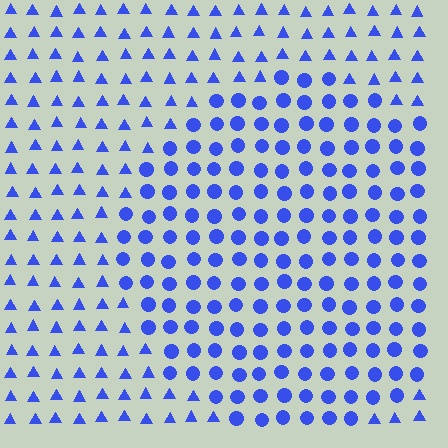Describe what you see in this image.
The image is filled with small blue elements arranged in a uniform grid. A circle-shaped region contains circles, while the surrounding area contains triangles. The boundary is defined purely by the change in element shape.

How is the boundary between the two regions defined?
The boundary is defined by a change in element shape: circles inside vs. triangles outside. All elements share the same color and spacing.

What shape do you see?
I see a circle.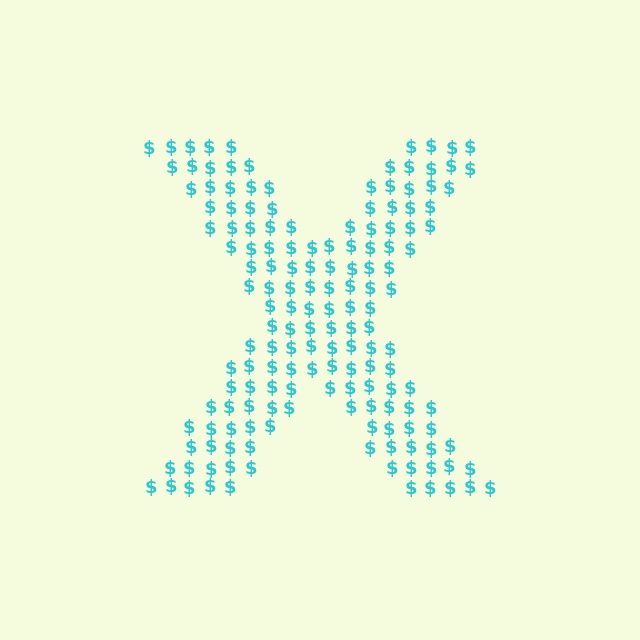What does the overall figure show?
The overall figure shows the letter X.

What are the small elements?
The small elements are dollar signs.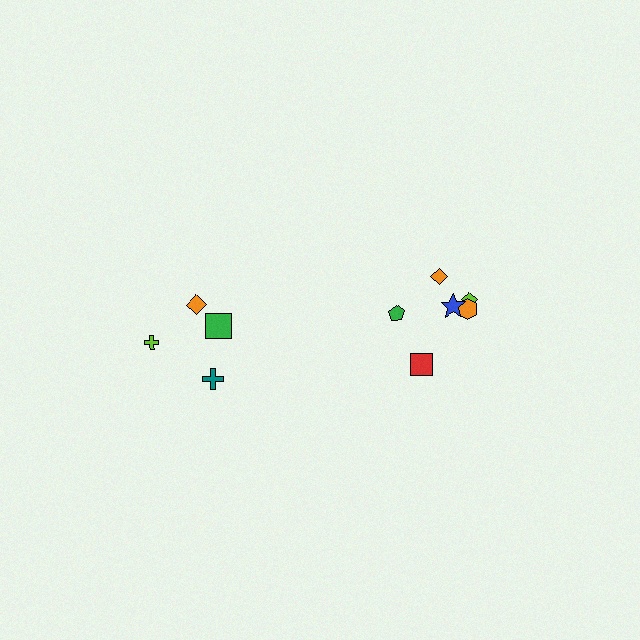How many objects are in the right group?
There are 6 objects.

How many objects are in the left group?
There are 4 objects.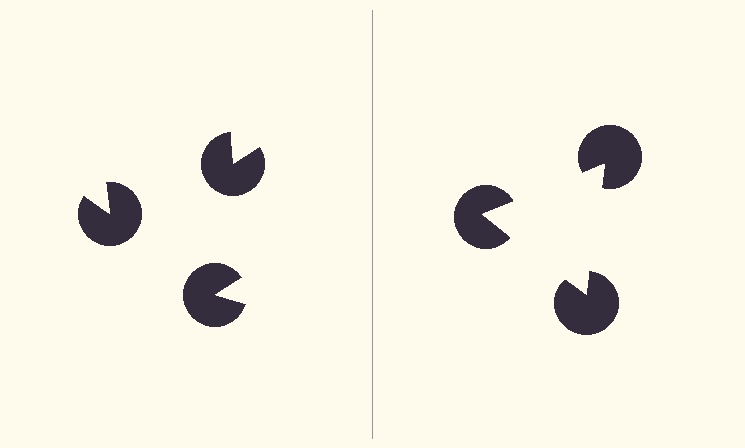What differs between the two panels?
The pac-man discs are positioned identically on both sides; only the wedge orientations differ. On the right they align to a triangle; on the left they are misaligned.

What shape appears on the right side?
An illusory triangle.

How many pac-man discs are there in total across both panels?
6 — 3 on each side.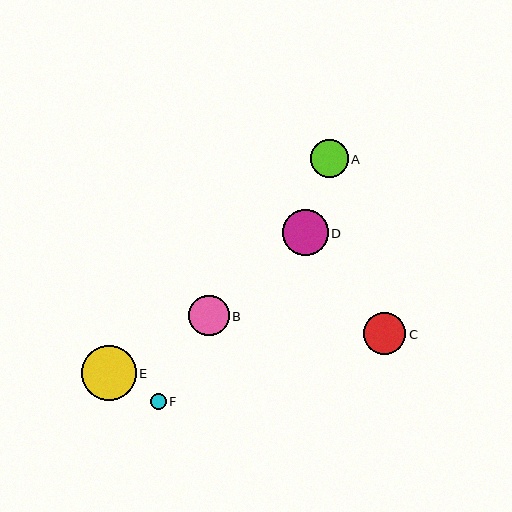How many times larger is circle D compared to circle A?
Circle D is approximately 1.2 times the size of circle A.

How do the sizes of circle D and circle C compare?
Circle D and circle C are approximately the same size.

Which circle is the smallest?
Circle F is the smallest with a size of approximately 16 pixels.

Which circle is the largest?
Circle E is the largest with a size of approximately 55 pixels.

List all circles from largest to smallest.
From largest to smallest: E, D, C, B, A, F.